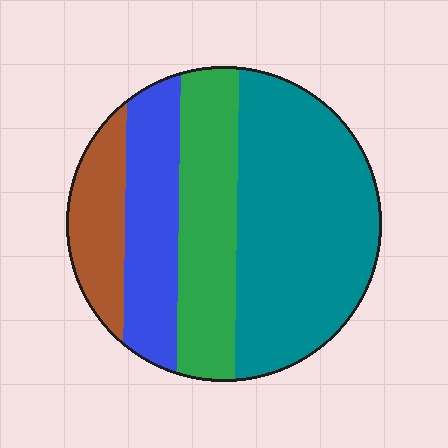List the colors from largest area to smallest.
From largest to smallest: teal, green, blue, brown.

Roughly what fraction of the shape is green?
Green covers roughly 25% of the shape.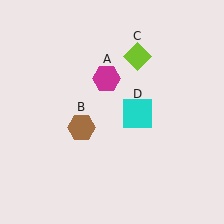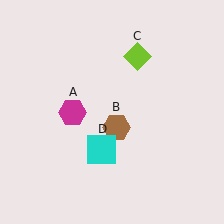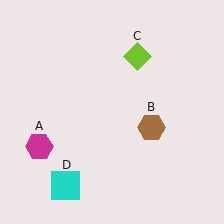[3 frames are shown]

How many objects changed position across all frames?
3 objects changed position: magenta hexagon (object A), brown hexagon (object B), cyan square (object D).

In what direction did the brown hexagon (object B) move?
The brown hexagon (object B) moved right.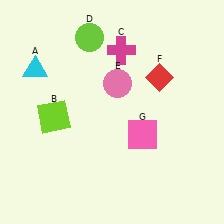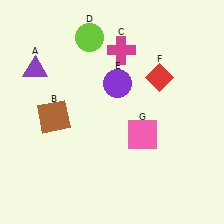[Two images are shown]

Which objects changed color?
A changed from cyan to purple. B changed from lime to brown. E changed from pink to purple.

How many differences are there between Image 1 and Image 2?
There are 3 differences between the two images.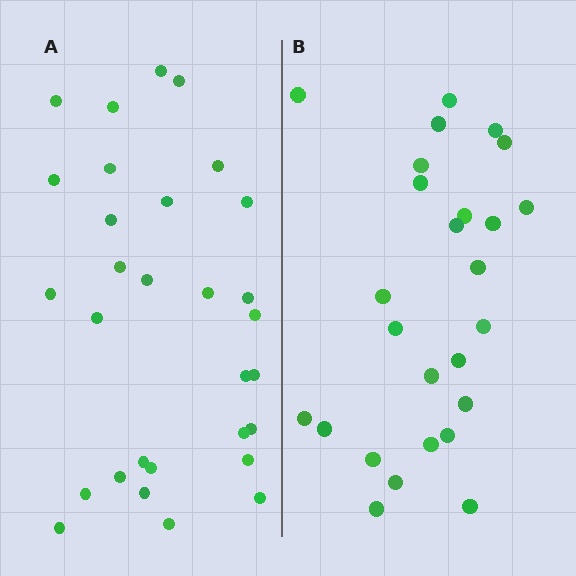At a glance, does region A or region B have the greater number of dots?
Region A (the left region) has more dots.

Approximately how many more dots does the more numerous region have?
Region A has about 4 more dots than region B.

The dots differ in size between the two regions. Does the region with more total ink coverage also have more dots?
No. Region B has more total ink coverage because its dots are larger, but region A actually contains more individual dots. Total area can be misleading — the number of items is what matters here.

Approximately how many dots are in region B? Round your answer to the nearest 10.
About 30 dots. (The exact count is 26, which rounds to 30.)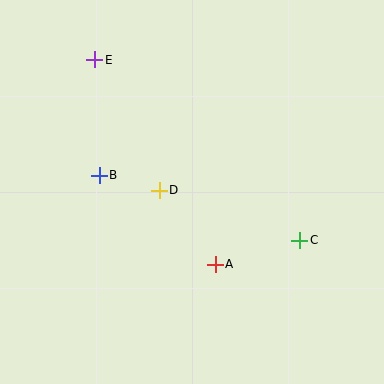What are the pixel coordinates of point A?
Point A is at (215, 264).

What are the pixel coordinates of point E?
Point E is at (95, 60).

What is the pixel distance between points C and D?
The distance between C and D is 149 pixels.